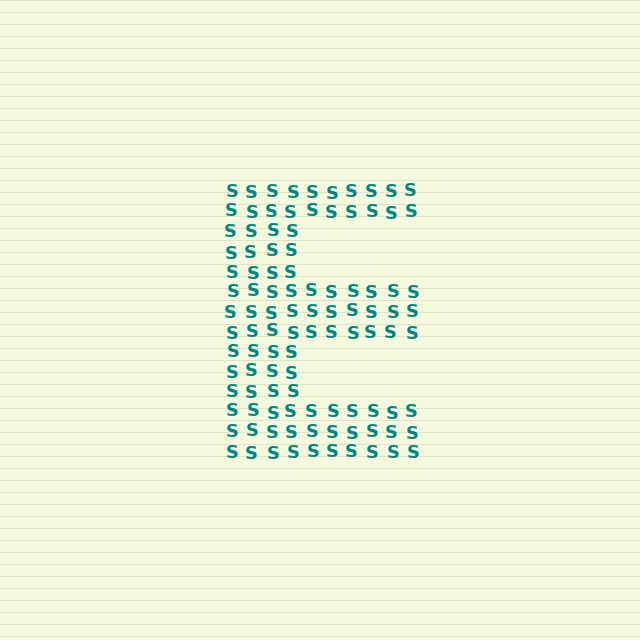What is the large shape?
The large shape is the letter E.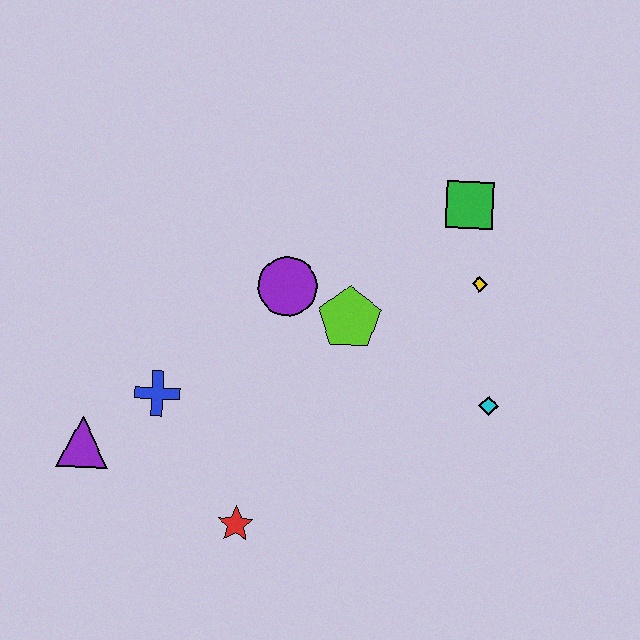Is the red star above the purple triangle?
No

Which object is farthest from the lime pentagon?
The purple triangle is farthest from the lime pentagon.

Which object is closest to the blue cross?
The purple triangle is closest to the blue cross.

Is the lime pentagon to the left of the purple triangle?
No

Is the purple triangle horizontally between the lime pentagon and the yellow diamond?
No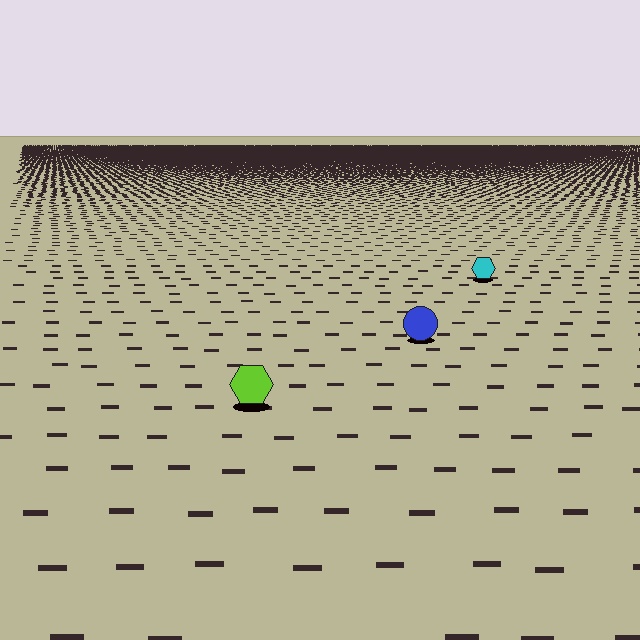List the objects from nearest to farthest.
From nearest to farthest: the lime hexagon, the blue circle, the cyan hexagon.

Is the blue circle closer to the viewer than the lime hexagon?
No. The lime hexagon is closer — you can tell from the texture gradient: the ground texture is coarser near it.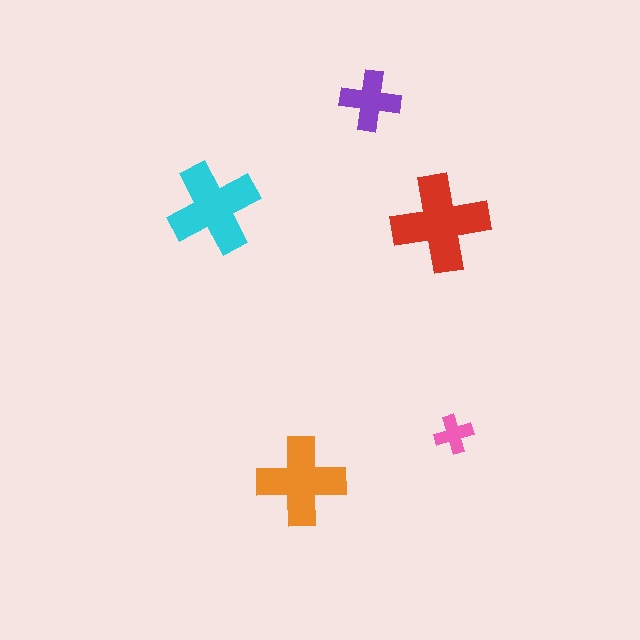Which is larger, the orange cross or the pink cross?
The orange one.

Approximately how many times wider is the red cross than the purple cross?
About 1.5 times wider.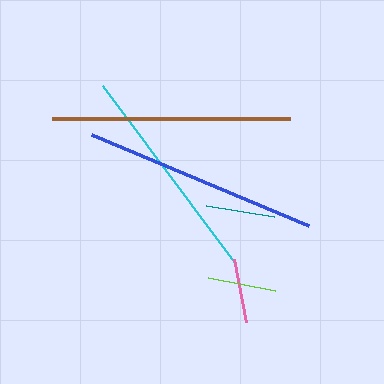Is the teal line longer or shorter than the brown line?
The brown line is longer than the teal line.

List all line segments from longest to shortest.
From longest to shortest: brown, blue, cyan, teal, lime, pink.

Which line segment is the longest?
The brown line is the longest at approximately 238 pixels.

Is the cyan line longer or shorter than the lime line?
The cyan line is longer than the lime line.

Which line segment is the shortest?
The pink line is the shortest at approximately 64 pixels.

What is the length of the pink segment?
The pink segment is approximately 64 pixels long.